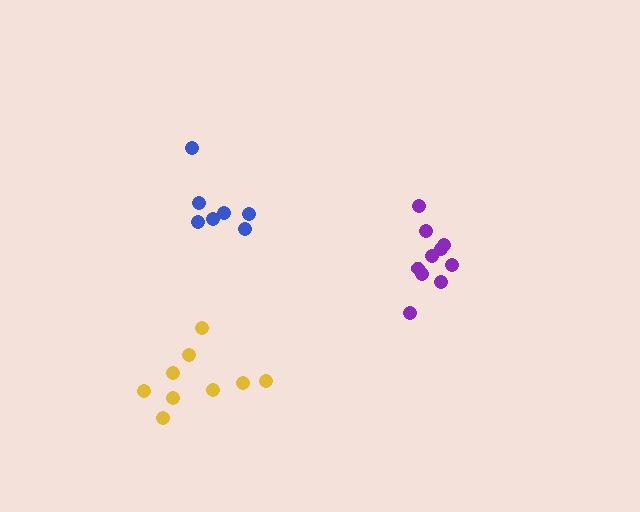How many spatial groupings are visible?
There are 3 spatial groupings.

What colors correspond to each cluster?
The clusters are colored: purple, yellow, blue.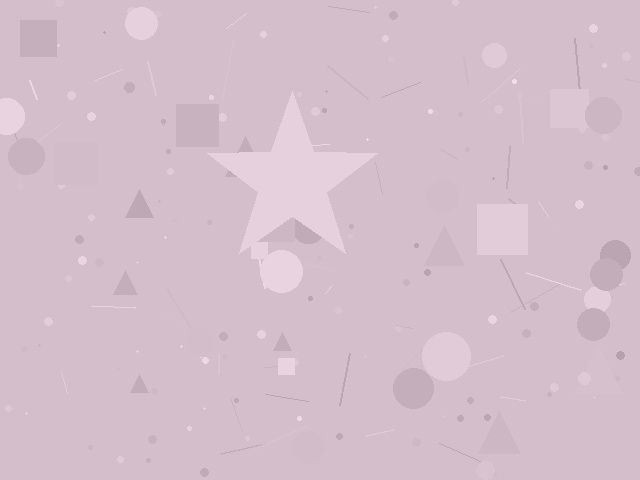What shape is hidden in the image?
A star is hidden in the image.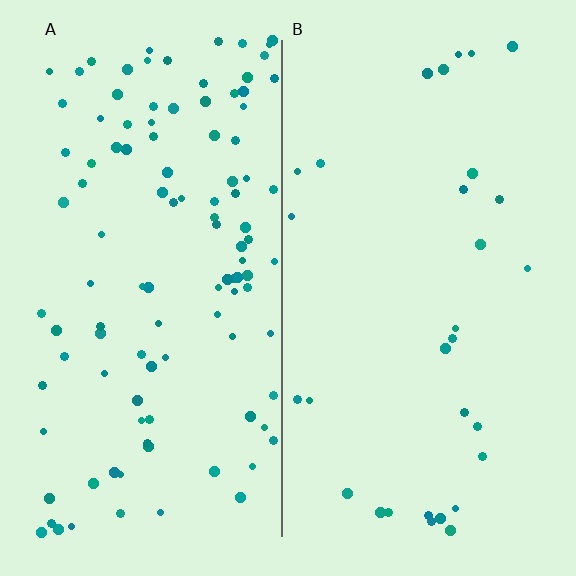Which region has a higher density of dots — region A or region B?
A (the left).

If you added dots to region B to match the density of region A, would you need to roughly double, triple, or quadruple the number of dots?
Approximately quadruple.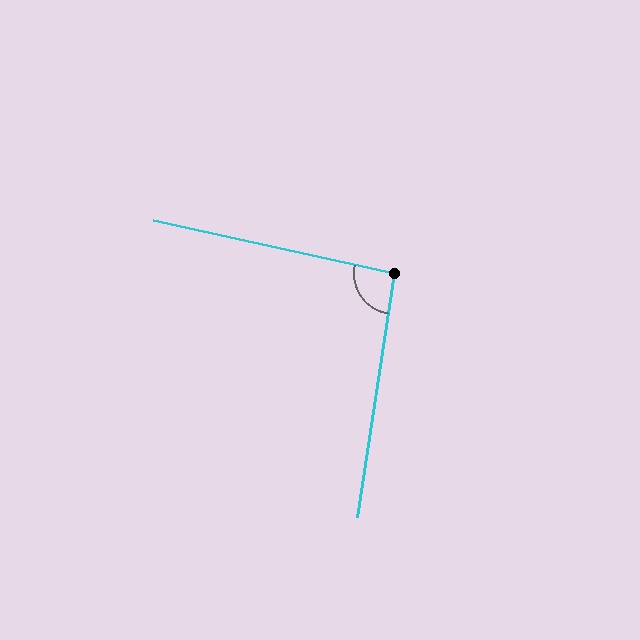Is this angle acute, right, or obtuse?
It is approximately a right angle.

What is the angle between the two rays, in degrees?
Approximately 94 degrees.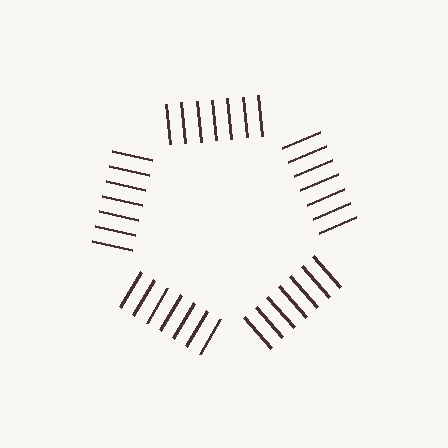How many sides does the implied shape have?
5 sides — the line-ends trace a pentagon.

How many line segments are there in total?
35 — 7 along each of the 5 edges.